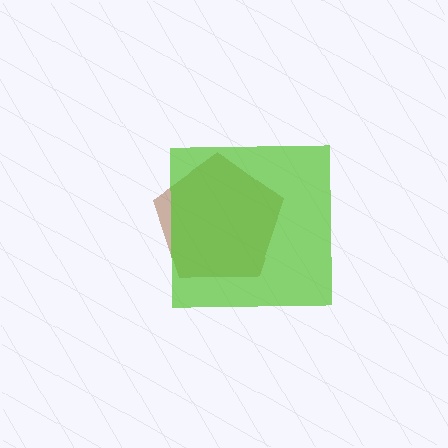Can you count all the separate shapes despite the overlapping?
Yes, there are 2 separate shapes.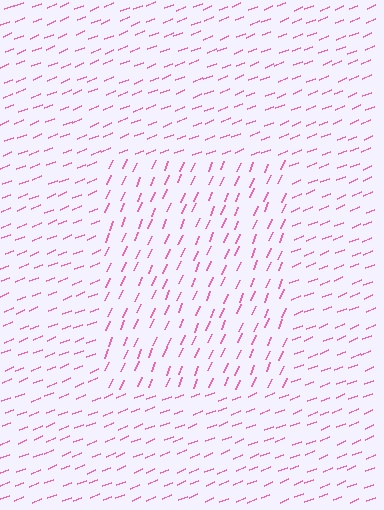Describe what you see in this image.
The image is filled with small pink line segments. A rectangle region in the image has lines oriented differently from the surrounding lines, creating a visible texture boundary.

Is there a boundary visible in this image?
Yes, there is a texture boundary formed by a change in line orientation.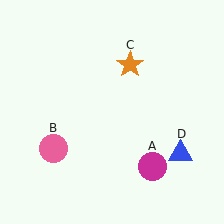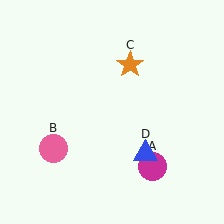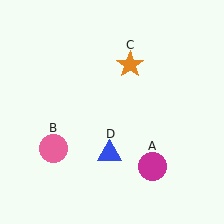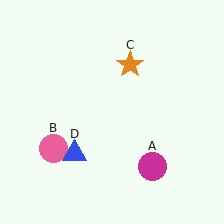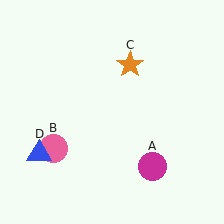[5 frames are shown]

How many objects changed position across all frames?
1 object changed position: blue triangle (object D).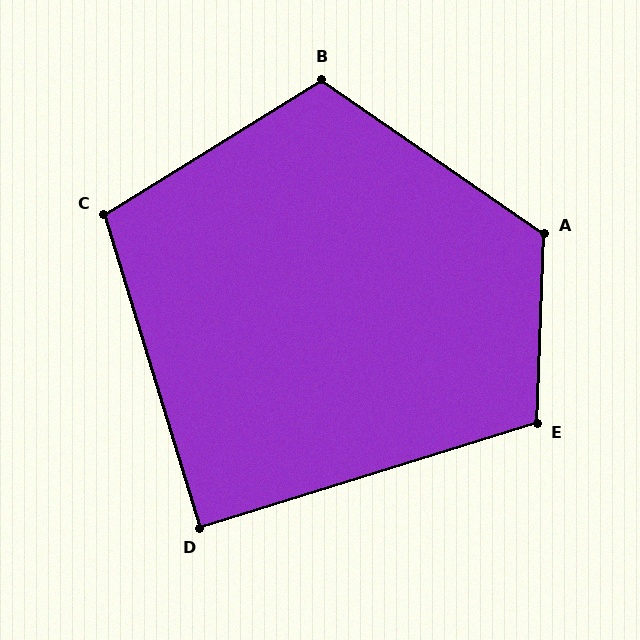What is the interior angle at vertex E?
Approximately 110 degrees (obtuse).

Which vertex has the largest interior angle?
A, at approximately 122 degrees.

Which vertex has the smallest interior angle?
D, at approximately 90 degrees.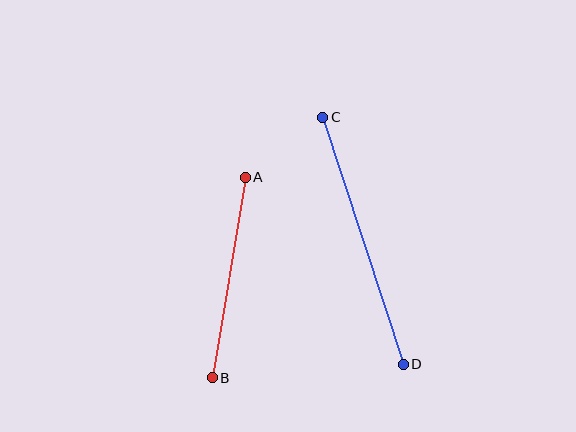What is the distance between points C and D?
The distance is approximately 260 pixels.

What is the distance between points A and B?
The distance is approximately 203 pixels.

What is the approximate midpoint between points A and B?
The midpoint is at approximately (229, 277) pixels.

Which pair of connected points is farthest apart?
Points C and D are farthest apart.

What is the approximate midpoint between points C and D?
The midpoint is at approximately (363, 241) pixels.